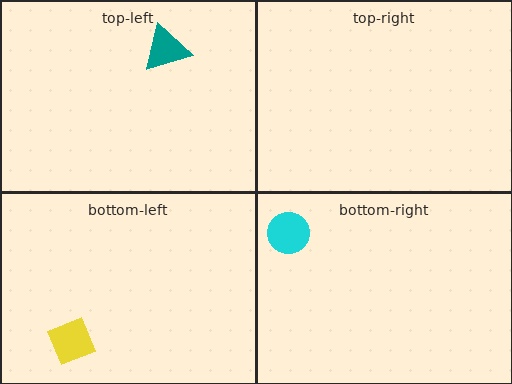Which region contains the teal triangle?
The top-left region.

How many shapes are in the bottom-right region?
1.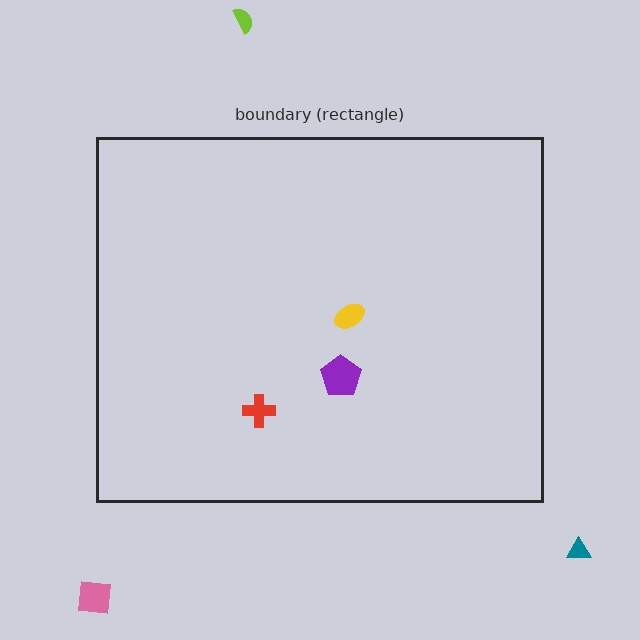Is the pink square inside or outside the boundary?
Outside.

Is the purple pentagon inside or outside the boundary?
Inside.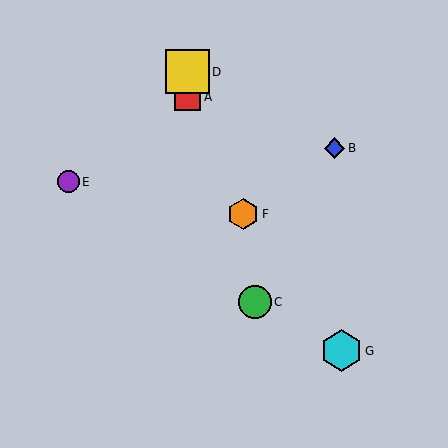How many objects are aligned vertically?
2 objects (A, D) are aligned vertically.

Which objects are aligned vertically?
Objects A, D are aligned vertically.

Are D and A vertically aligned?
Yes, both are at x≈187.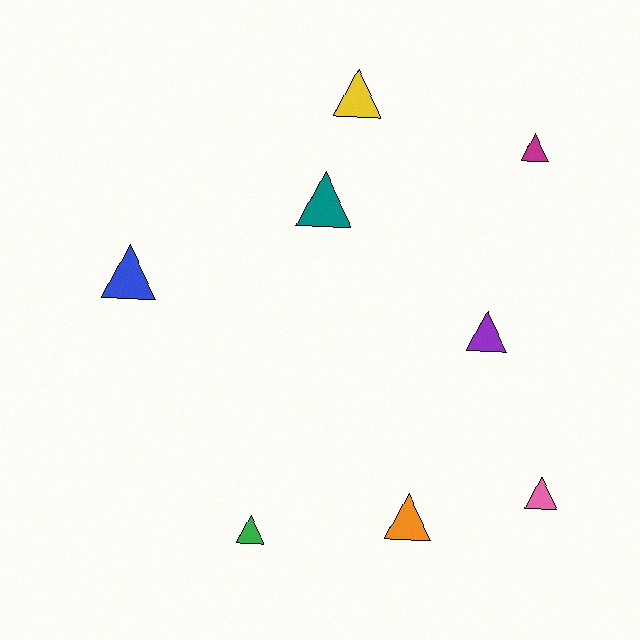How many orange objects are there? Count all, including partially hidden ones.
There is 1 orange object.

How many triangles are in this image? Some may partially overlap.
There are 8 triangles.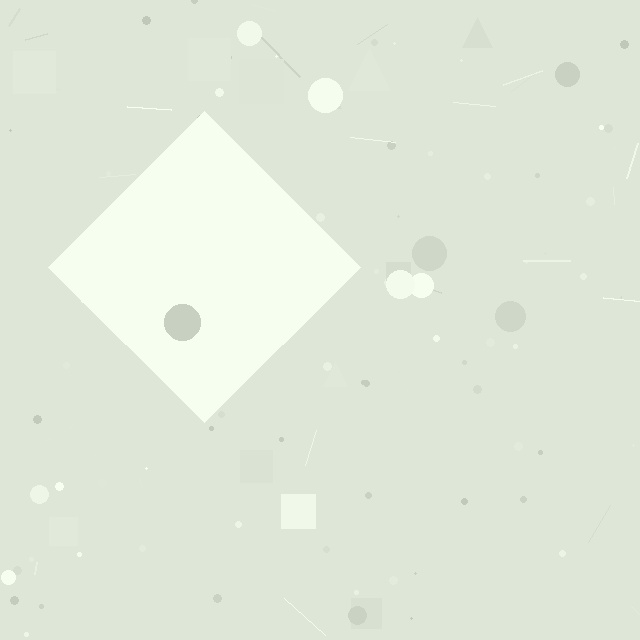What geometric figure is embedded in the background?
A diamond is embedded in the background.